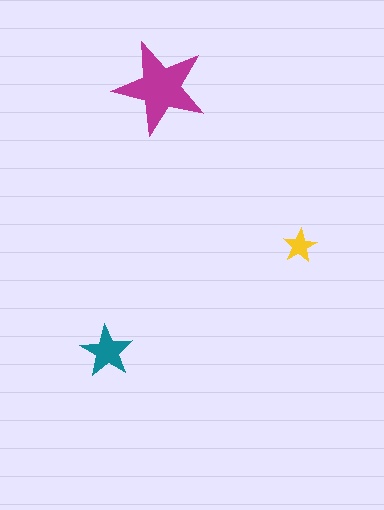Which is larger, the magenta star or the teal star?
The magenta one.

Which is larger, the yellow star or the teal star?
The teal one.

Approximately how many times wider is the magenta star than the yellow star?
About 2.5 times wider.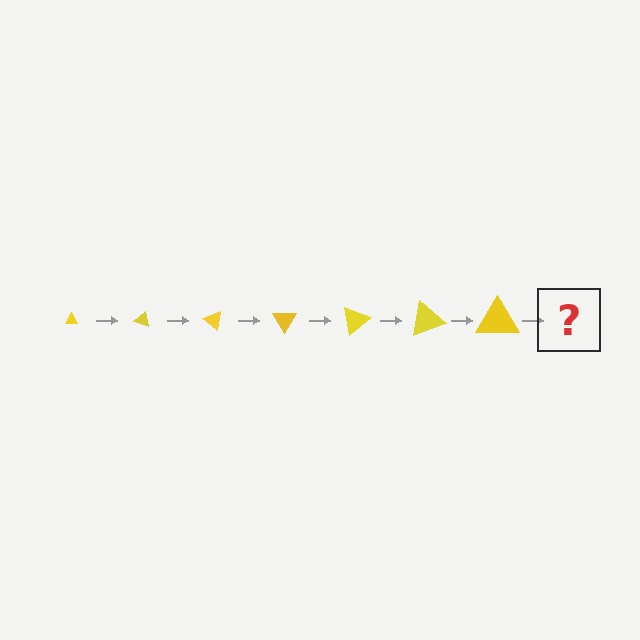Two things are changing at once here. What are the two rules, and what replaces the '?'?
The two rules are that the triangle grows larger each step and it rotates 20 degrees each step. The '?' should be a triangle, larger than the previous one and rotated 140 degrees from the start.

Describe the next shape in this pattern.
It should be a triangle, larger than the previous one and rotated 140 degrees from the start.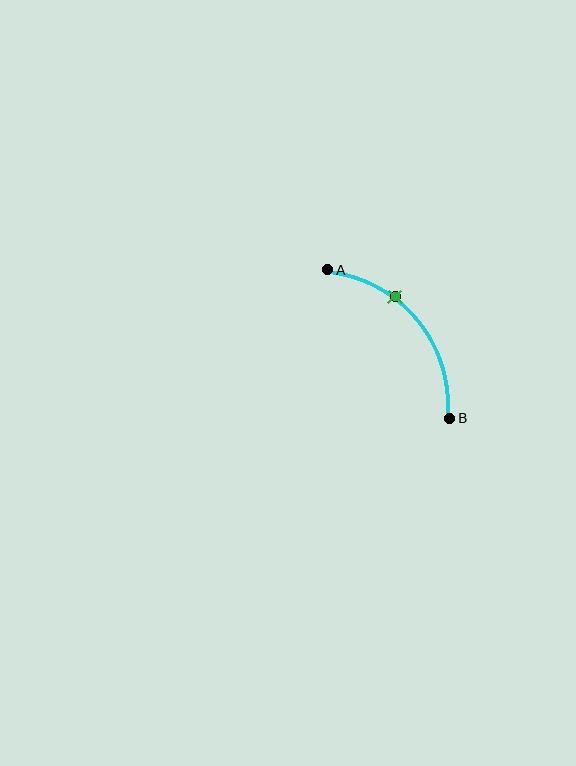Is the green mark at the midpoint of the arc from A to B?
No. The green mark lies on the arc but is closer to endpoint A. The arc midpoint would be at the point on the curve equidistant along the arc from both A and B.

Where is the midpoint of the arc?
The arc midpoint is the point on the curve farthest from the straight line joining A and B. It sits above and to the right of that line.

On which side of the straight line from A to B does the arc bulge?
The arc bulges above and to the right of the straight line connecting A and B.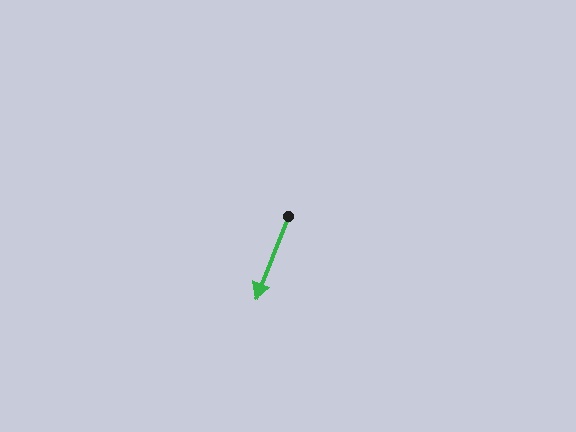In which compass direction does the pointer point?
South.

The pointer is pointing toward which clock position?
Roughly 7 o'clock.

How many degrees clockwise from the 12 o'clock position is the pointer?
Approximately 202 degrees.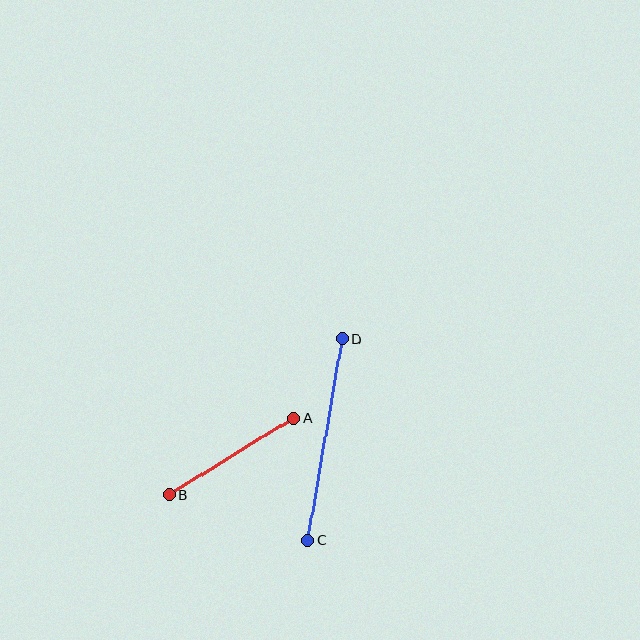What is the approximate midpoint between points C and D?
The midpoint is at approximately (325, 440) pixels.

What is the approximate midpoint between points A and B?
The midpoint is at approximately (231, 456) pixels.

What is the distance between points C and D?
The distance is approximately 204 pixels.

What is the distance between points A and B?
The distance is approximately 146 pixels.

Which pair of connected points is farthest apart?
Points C and D are farthest apart.